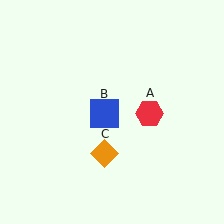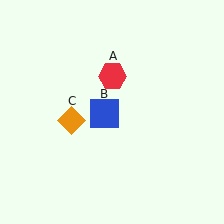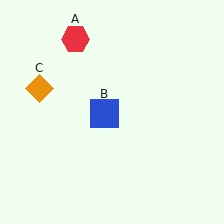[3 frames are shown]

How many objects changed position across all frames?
2 objects changed position: red hexagon (object A), orange diamond (object C).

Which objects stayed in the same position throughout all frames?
Blue square (object B) remained stationary.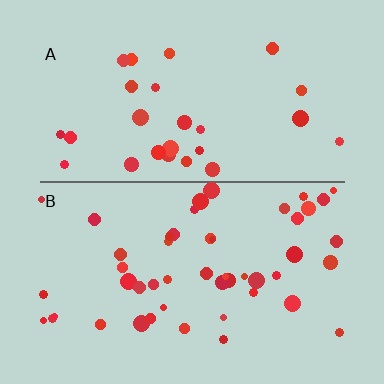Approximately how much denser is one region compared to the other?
Approximately 1.8× — region B over region A.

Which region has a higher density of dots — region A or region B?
B (the bottom).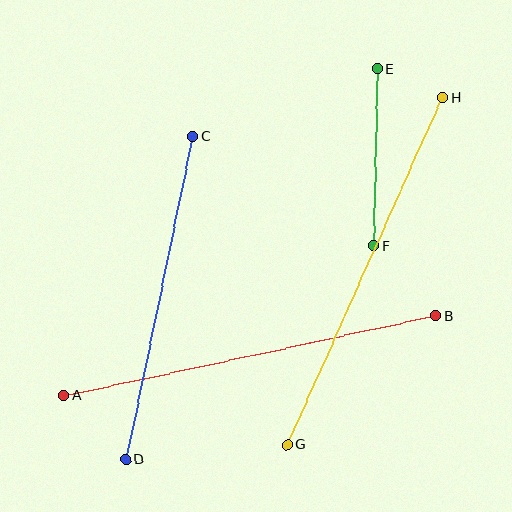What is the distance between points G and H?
The distance is approximately 380 pixels.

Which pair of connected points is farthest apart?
Points G and H are farthest apart.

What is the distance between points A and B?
The distance is approximately 380 pixels.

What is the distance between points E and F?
The distance is approximately 177 pixels.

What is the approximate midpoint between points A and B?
The midpoint is at approximately (250, 356) pixels.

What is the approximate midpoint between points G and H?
The midpoint is at approximately (365, 271) pixels.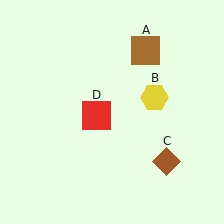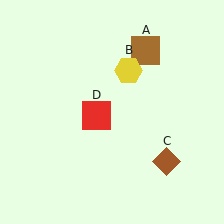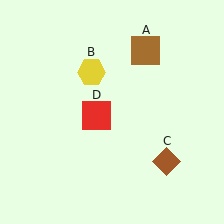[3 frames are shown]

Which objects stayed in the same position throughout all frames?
Brown square (object A) and brown diamond (object C) and red square (object D) remained stationary.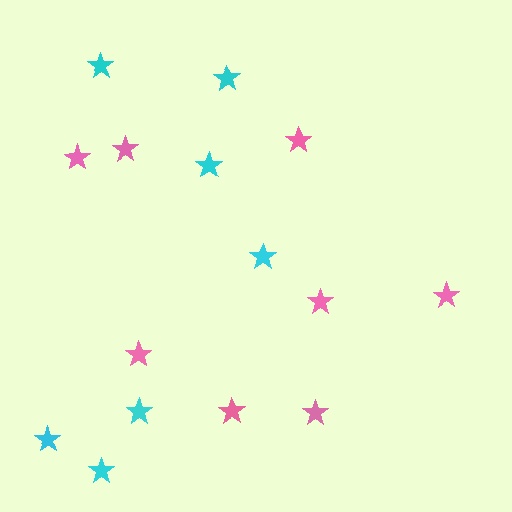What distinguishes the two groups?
There are 2 groups: one group of pink stars (8) and one group of cyan stars (7).